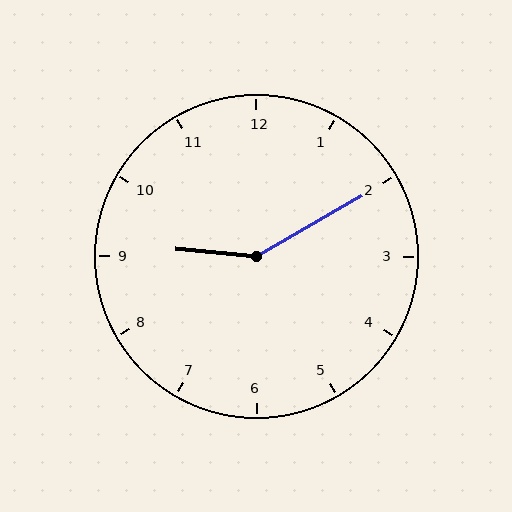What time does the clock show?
9:10.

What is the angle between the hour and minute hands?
Approximately 145 degrees.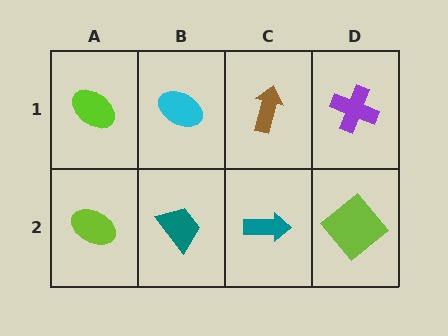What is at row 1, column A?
A lime ellipse.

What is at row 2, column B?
A teal trapezoid.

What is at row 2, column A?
A lime ellipse.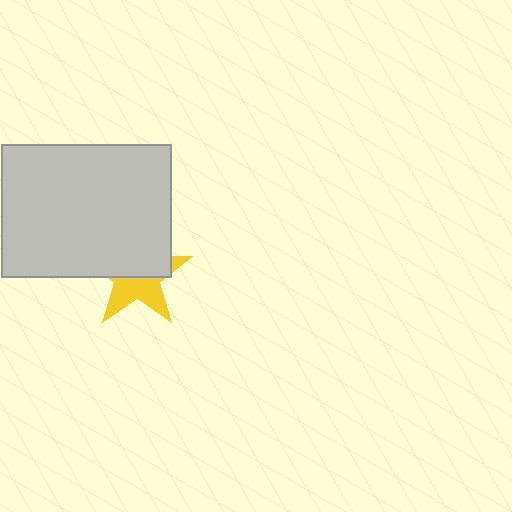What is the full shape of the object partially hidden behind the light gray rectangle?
The partially hidden object is a yellow star.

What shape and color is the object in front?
The object in front is a light gray rectangle.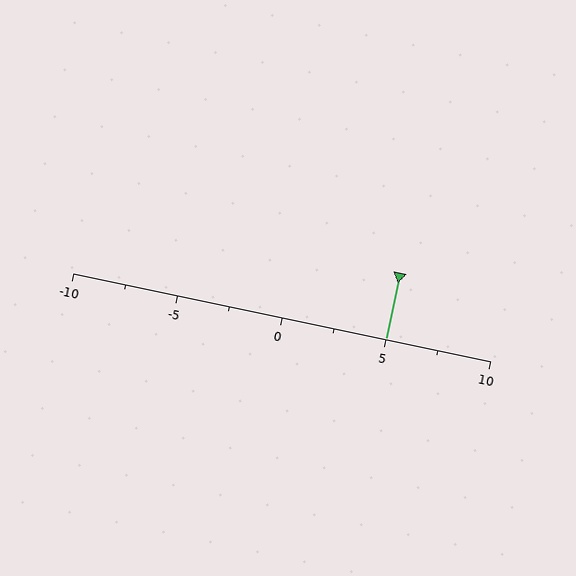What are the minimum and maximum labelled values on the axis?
The axis runs from -10 to 10.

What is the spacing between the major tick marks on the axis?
The major ticks are spaced 5 apart.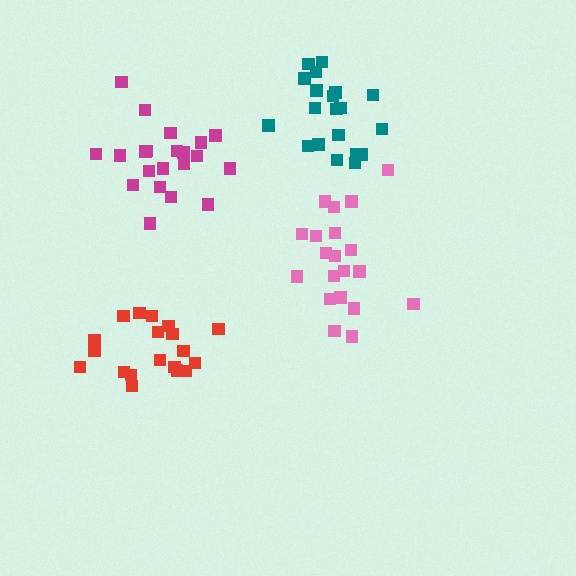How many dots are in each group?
Group 1: 19 dots, Group 2: 20 dots, Group 3: 21 dots, Group 4: 20 dots (80 total).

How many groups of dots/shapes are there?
There are 4 groups.